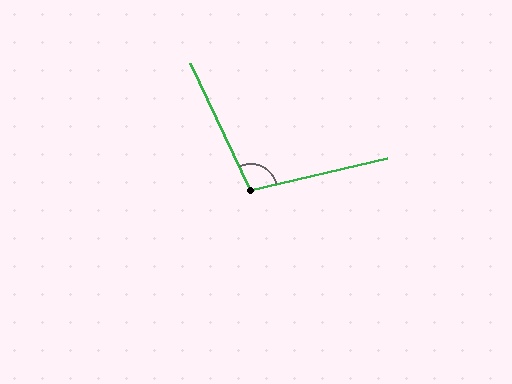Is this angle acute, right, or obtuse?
It is obtuse.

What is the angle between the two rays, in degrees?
Approximately 102 degrees.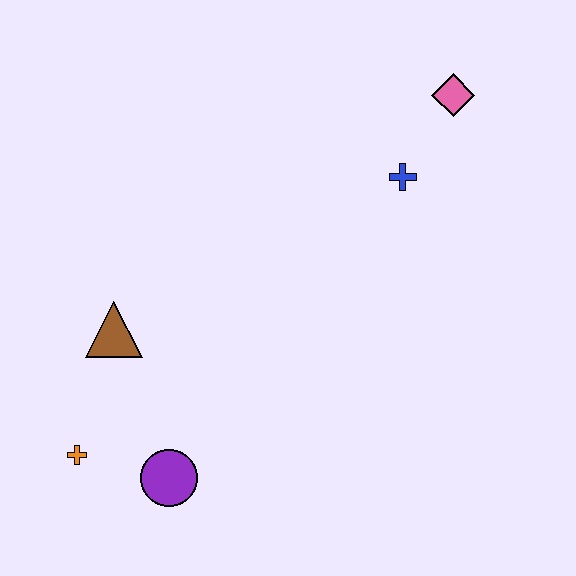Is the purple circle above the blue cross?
No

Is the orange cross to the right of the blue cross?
No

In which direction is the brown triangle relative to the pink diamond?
The brown triangle is to the left of the pink diamond.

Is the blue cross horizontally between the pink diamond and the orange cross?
Yes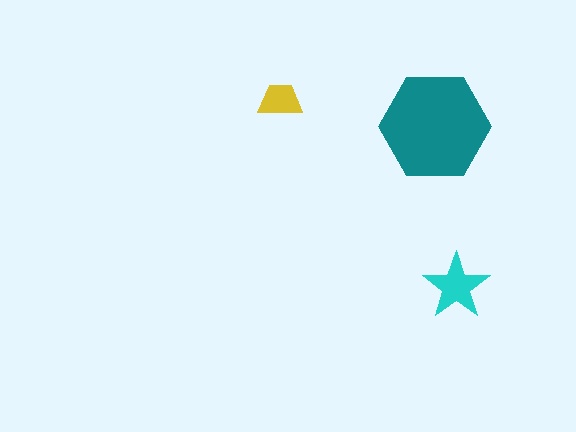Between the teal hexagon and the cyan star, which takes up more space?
The teal hexagon.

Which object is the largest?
The teal hexagon.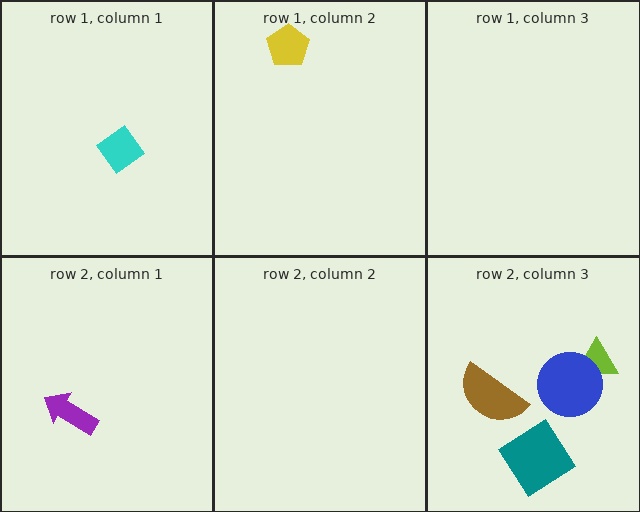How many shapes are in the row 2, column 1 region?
1.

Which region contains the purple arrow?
The row 2, column 1 region.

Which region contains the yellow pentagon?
The row 1, column 2 region.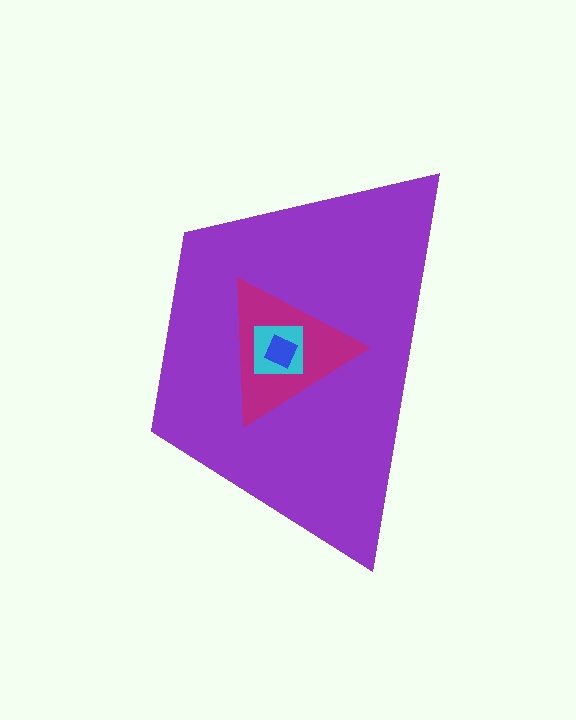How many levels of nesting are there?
4.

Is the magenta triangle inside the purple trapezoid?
Yes.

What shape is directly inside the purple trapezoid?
The magenta triangle.